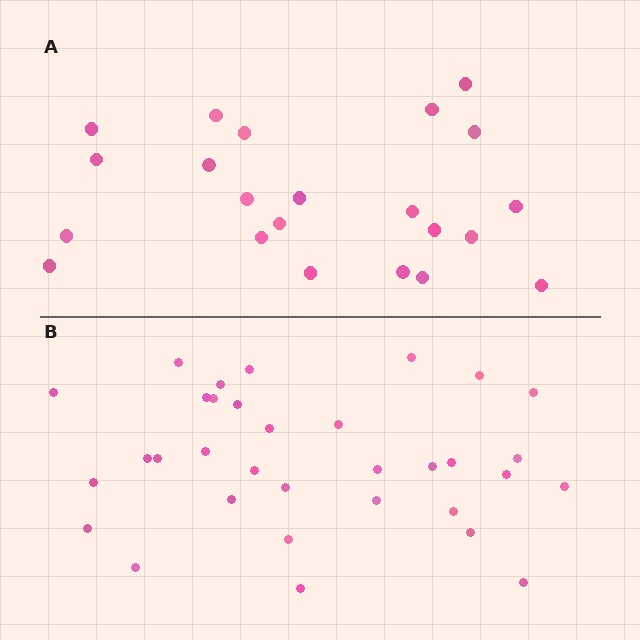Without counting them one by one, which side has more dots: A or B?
Region B (the bottom region) has more dots.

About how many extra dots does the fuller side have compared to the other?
Region B has roughly 12 or so more dots than region A.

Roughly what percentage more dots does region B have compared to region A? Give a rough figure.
About 50% more.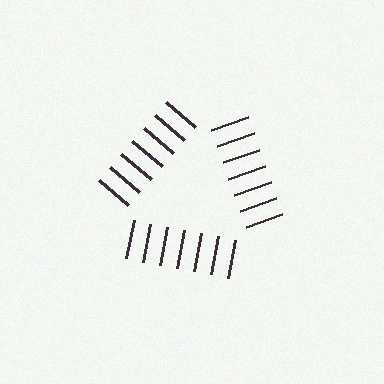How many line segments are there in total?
21 — 7 along each of the 3 edges.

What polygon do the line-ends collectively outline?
An illusory triangle — the line segments terminate on its edges but no continuous stroke is drawn.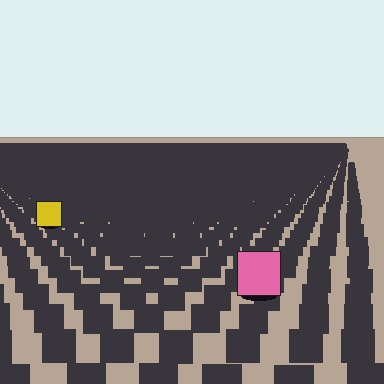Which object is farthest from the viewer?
The yellow square is farthest from the viewer. It appears smaller and the ground texture around it is denser.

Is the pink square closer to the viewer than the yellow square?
Yes. The pink square is closer — you can tell from the texture gradient: the ground texture is coarser near it.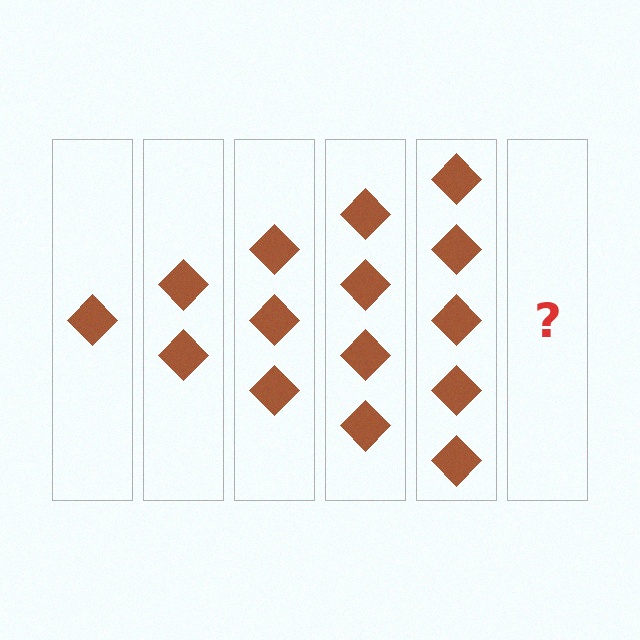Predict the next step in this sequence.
The next step is 6 diamonds.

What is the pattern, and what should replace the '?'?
The pattern is that each step adds one more diamond. The '?' should be 6 diamonds.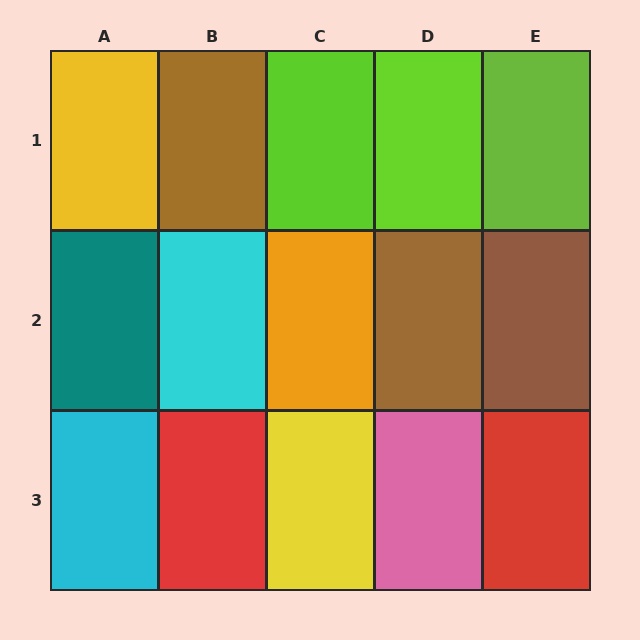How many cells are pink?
1 cell is pink.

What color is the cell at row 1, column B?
Brown.